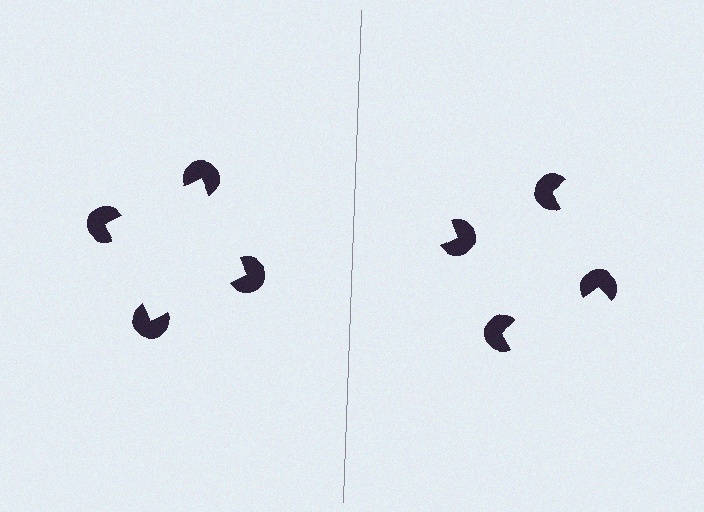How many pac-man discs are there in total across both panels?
8 — 4 on each side.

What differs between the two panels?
The pac-man discs are positioned identically on both sides; only the wedge orientations differ. On the left they align to a square; on the right they are misaligned.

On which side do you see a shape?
An illusory square appears on the left side. On the right side the wedge cuts are rotated, so no coherent shape forms.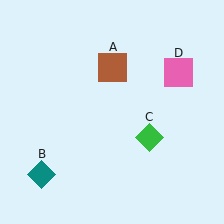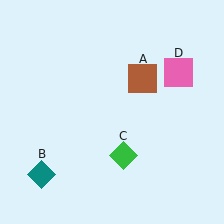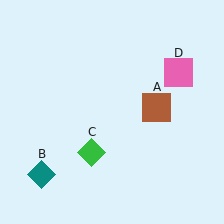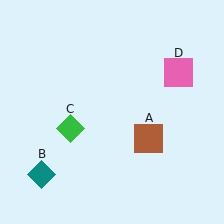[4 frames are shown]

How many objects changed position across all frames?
2 objects changed position: brown square (object A), green diamond (object C).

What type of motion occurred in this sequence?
The brown square (object A), green diamond (object C) rotated clockwise around the center of the scene.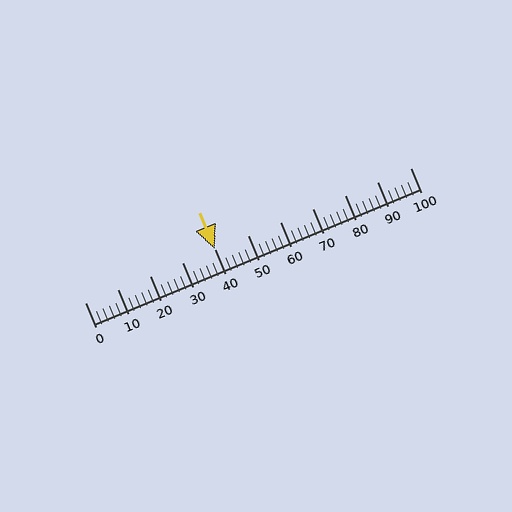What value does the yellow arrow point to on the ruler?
The yellow arrow points to approximately 40.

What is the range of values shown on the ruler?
The ruler shows values from 0 to 100.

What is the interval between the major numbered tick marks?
The major tick marks are spaced 10 units apart.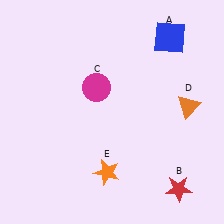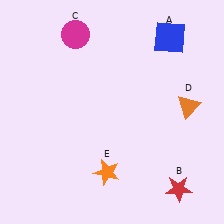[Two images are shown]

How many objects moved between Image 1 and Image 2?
1 object moved between the two images.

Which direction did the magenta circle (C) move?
The magenta circle (C) moved up.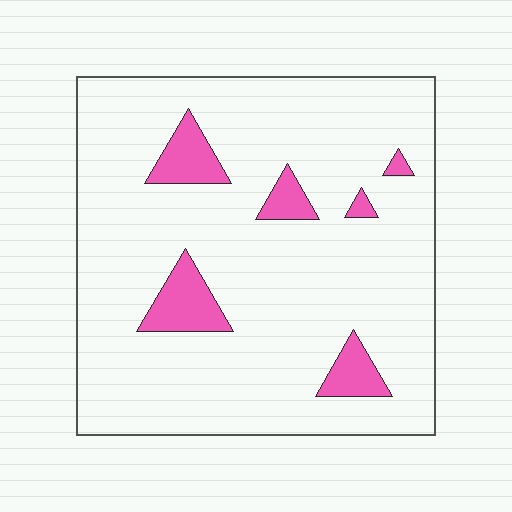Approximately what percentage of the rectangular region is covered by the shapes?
Approximately 10%.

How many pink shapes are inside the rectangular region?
6.